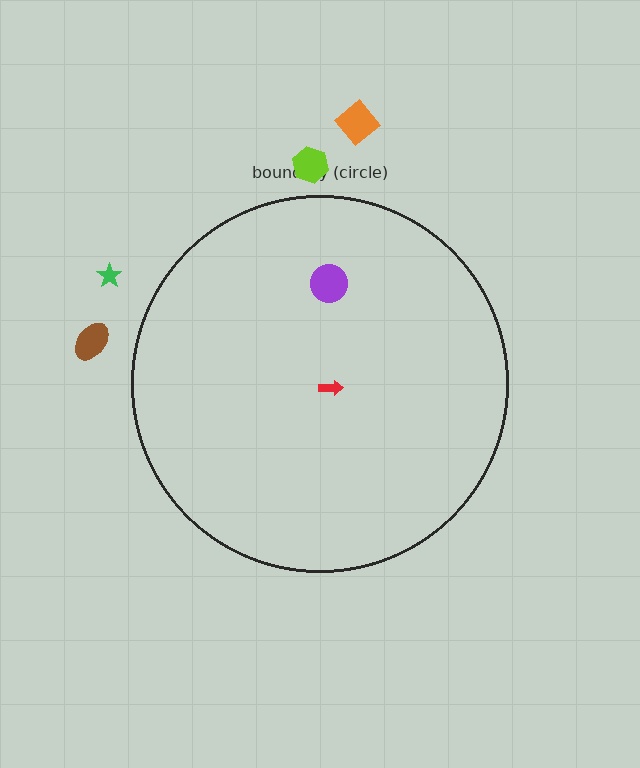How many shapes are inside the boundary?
2 inside, 4 outside.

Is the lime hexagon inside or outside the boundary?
Outside.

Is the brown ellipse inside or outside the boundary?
Outside.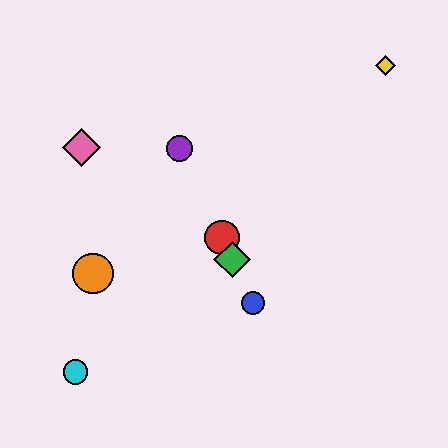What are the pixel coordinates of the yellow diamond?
The yellow diamond is at (386, 65).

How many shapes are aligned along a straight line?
4 shapes (the red circle, the blue circle, the green diamond, the purple circle) are aligned along a straight line.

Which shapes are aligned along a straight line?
The red circle, the blue circle, the green diamond, the purple circle are aligned along a straight line.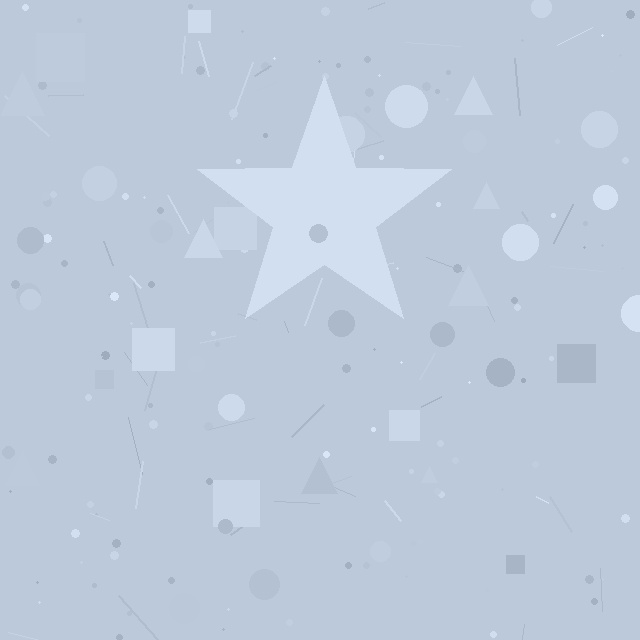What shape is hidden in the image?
A star is hidden in the image.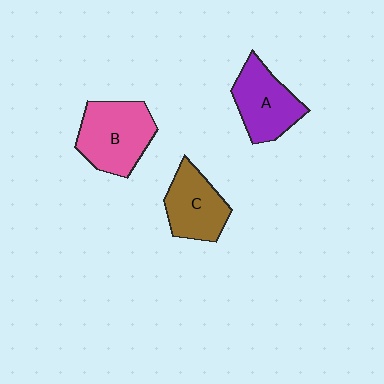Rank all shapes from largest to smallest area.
From largest to smallest: B (pink), A (purple), C (brown).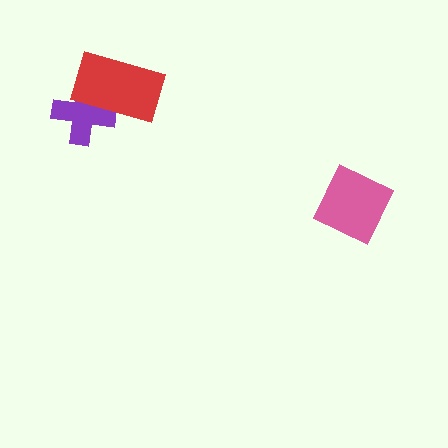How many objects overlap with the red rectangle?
1 object overlaps with the red rectangle.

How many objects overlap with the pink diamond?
0 objects overlap with the pink diamond.